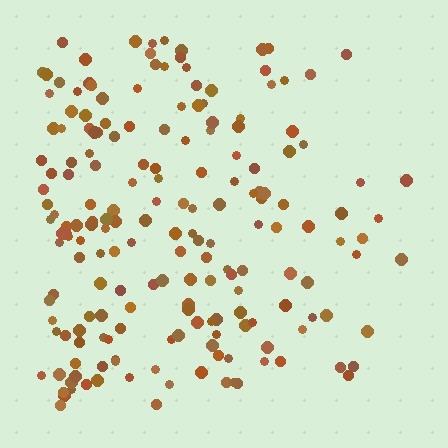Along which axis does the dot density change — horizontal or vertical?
Horizontal.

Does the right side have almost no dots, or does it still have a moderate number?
Still a moderate number, just noticeably fewer than the left.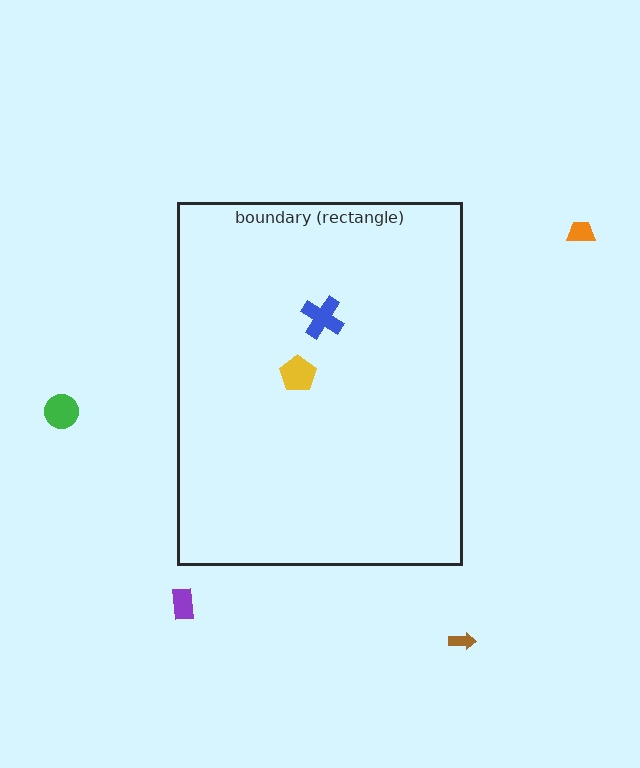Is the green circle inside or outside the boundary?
Outside.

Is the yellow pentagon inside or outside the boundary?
Inside.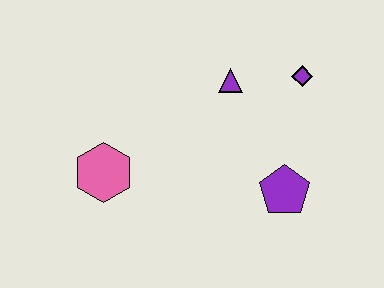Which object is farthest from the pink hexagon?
The purple diamond is farthest from the pink hexagon.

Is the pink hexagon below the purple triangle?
Yes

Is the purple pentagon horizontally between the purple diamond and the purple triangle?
Yes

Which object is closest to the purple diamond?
The purple triangle is closest to the purple diamond.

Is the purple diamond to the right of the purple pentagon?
Yes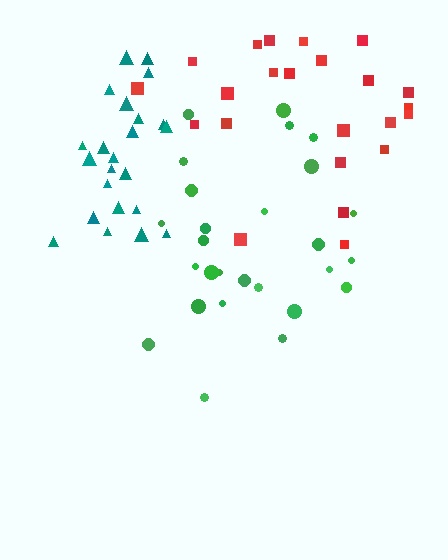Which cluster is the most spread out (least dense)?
Red.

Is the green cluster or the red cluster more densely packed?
Green.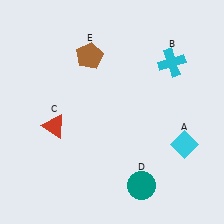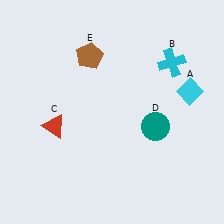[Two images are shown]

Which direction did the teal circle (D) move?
The teal circle (D) moved up.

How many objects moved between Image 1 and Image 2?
2 objects moved between the two images.